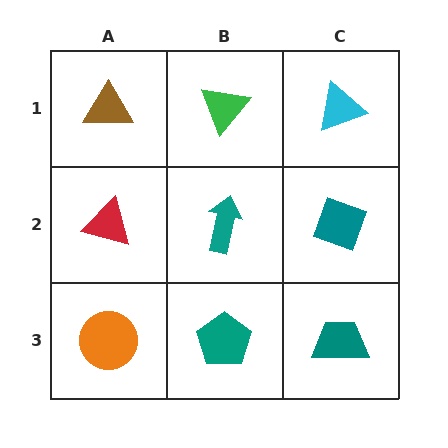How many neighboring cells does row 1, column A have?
2.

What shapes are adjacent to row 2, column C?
A cyan triangle (row 1, column C), a teal trapezoid (row 3, column C), a teal arrow (row 2, column B).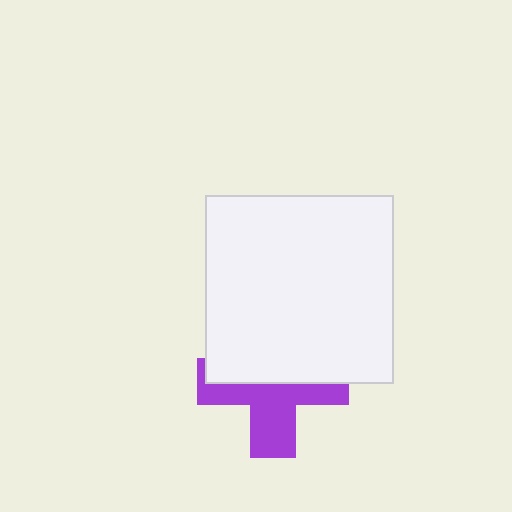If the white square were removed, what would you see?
You would see the complete purple cross.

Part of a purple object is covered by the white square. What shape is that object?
It is a cross.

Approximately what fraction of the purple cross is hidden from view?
Roughly 51% of the purple cross is hidden behind the white square.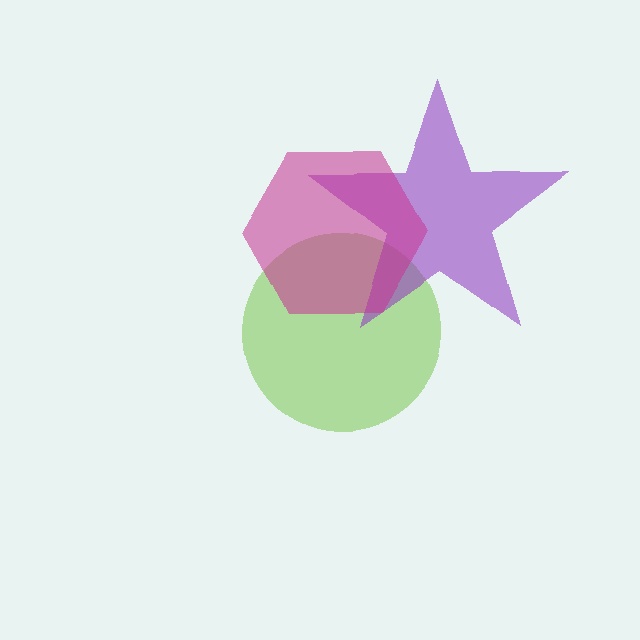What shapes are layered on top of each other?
The layered shapes are: a lime circle, a purple star, a magenta hexagon.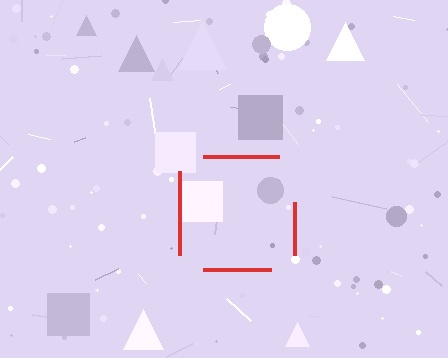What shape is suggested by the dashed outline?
The dashed outline suggests a square.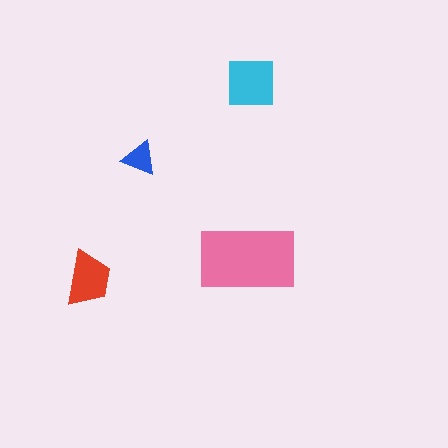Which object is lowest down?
The red trapezoid is bottommost.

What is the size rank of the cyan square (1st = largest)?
2nd.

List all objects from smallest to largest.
The blue triangle, the red trapezoid, the cyan square, the pink rectangle.